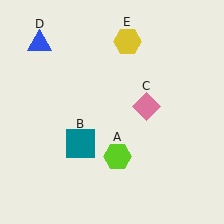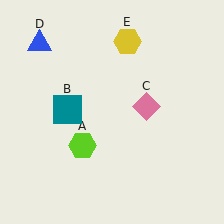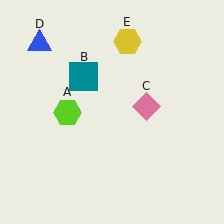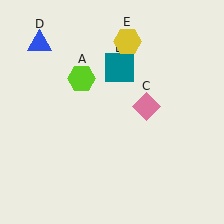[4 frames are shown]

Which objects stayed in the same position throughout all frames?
Pink diamond (object C) and blue triangle (object D) and yellow hexagon (object E) remained stationary.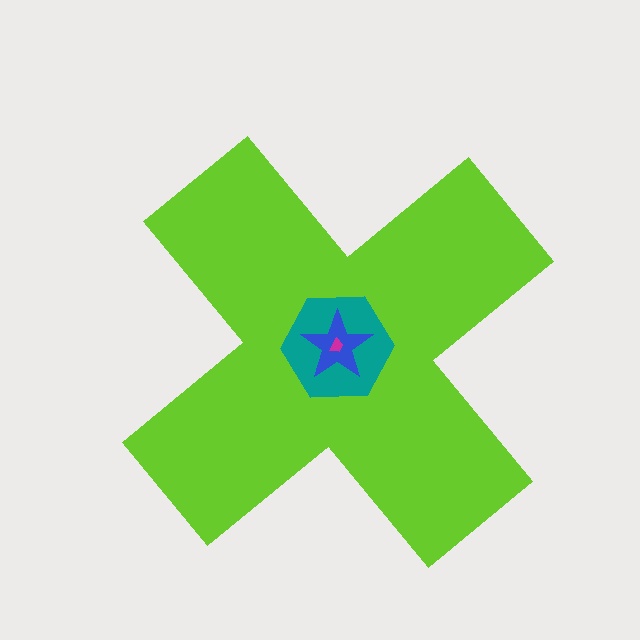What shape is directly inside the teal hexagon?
The blue star.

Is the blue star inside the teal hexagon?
Yes.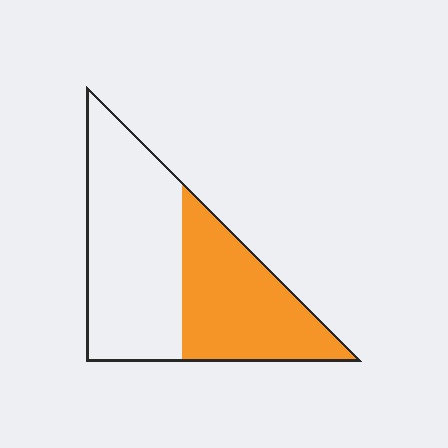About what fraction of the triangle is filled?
About two fifths (2/5).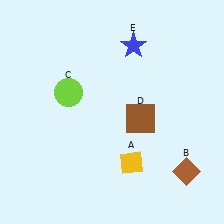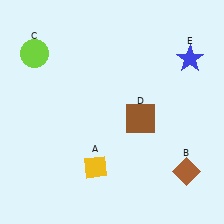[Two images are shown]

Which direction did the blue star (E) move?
The blue star (E) moved right.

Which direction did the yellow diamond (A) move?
The yellow diamond (A) moved left.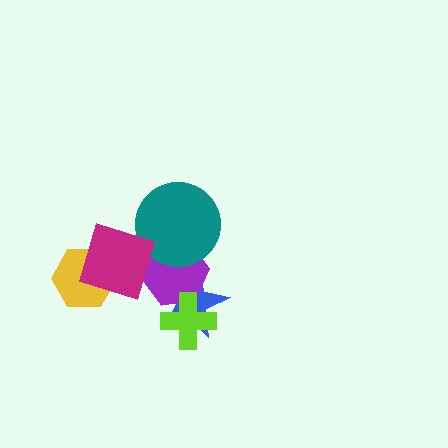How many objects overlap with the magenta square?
1 object overlaps with the magenta square.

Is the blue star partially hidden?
Yes, it is partially covered by another shape.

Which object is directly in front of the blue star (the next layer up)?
The purple hexagon is directly in front of the blue star.